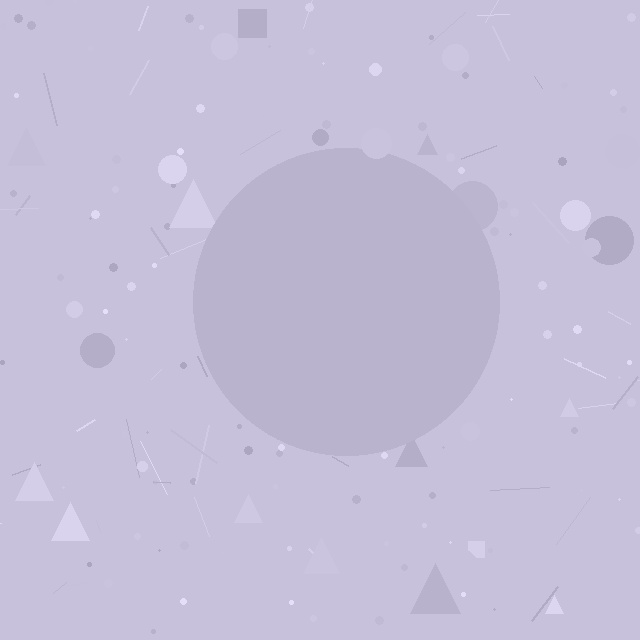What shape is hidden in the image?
A circle is hidden in the image.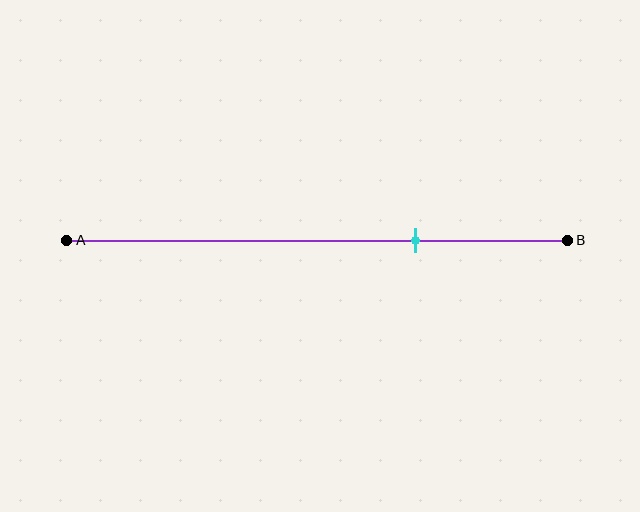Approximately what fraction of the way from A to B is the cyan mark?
The cyan mark is approximately 70% of the way from A to B.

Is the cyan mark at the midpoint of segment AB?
No, the mark is at about 70% from A, not at the 50% midpoint.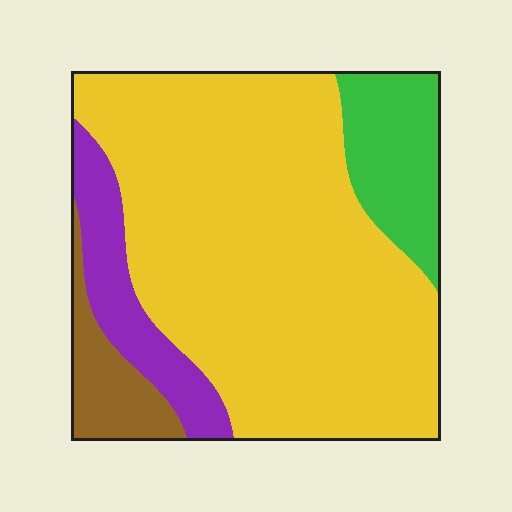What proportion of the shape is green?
Green takes up about one eighth (1/8) of the shape.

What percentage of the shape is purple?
Purple takes up less than a sixth of the shape.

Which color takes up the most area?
Yellow, at roughly 70%.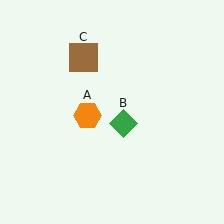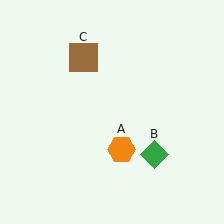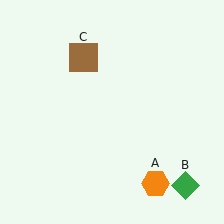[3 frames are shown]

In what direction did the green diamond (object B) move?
The green diamond (object B) moved down and to the right.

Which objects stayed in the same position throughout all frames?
Brown square (object C) remained stationary.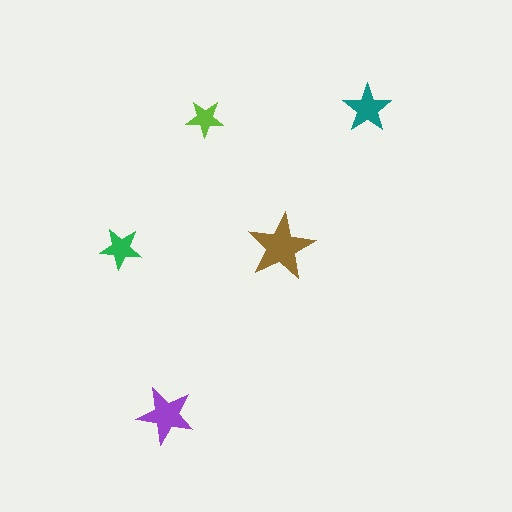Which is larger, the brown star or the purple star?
The brown one.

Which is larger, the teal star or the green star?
The teal one.